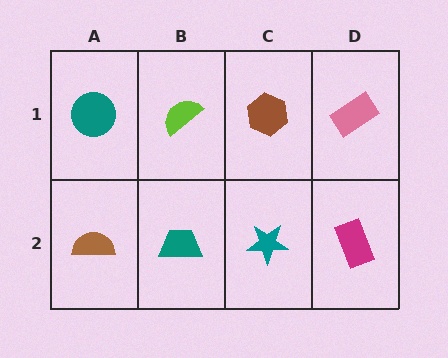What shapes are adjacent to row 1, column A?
A brown semicircle (row 2, column A), a lime semicircle (row 1, column B).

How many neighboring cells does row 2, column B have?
3.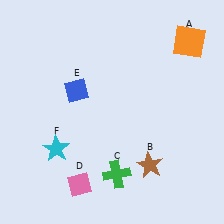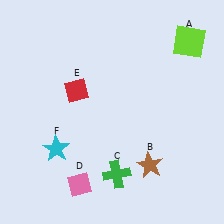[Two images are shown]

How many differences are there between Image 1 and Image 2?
There are 2 differences between the two images.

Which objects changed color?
A changed from orange to lime. E changed from blue to red.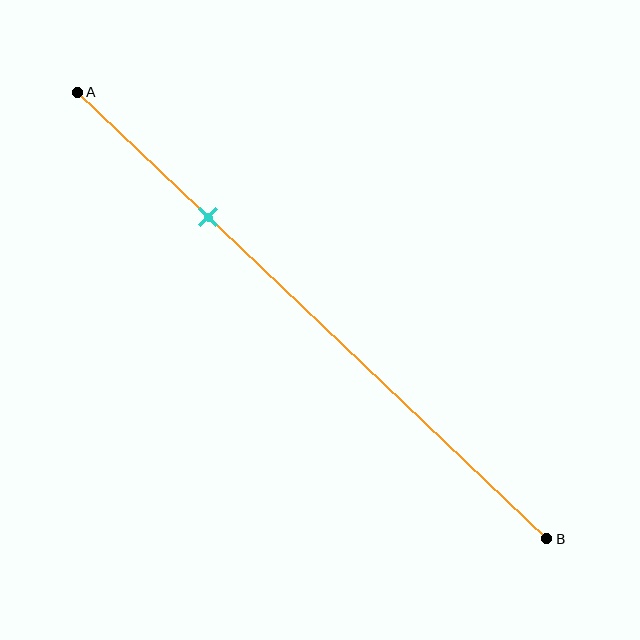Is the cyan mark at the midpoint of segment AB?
No, the mark is at about 30% from A, not at the 50% midpoint.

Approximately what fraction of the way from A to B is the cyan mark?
The cyan mark is approximately 30% of the way from A to B.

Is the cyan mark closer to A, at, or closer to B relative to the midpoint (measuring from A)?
The cyan mark is closer to point A than the midpoint of segment AB.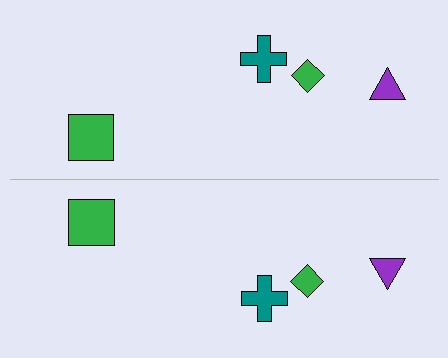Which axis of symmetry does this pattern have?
The pattern has a horizontal axis of symmetry running through the center of the image.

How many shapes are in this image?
There are 8 shapes in this image.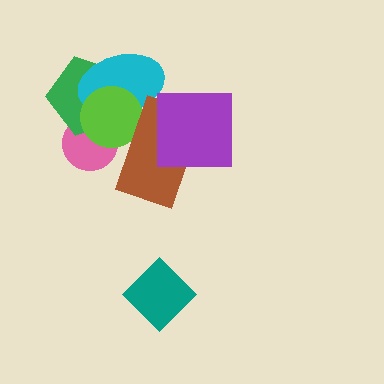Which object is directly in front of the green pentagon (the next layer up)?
The cyan ellipse is directly in front of the green pentagon.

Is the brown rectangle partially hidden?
Yes, it is partially covered by another shape.